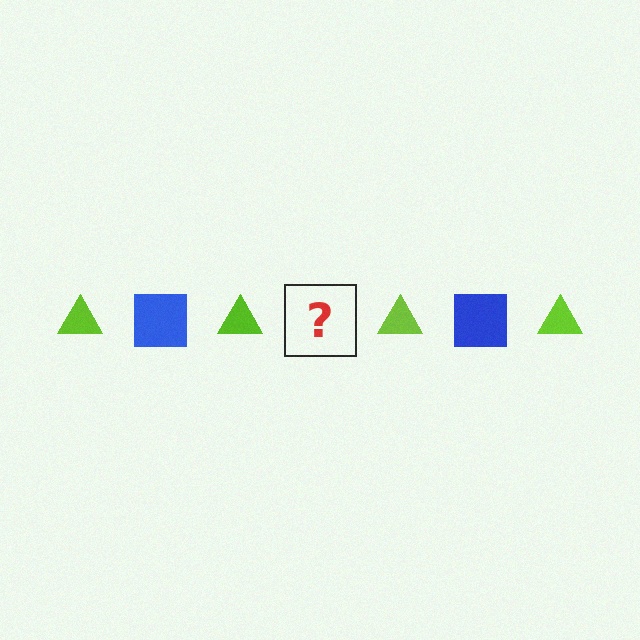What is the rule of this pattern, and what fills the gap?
The rule is that the pattern alternates between lime triangle and blue square. The gap should be filled with a blue square.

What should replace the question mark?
The question mark should be replaced with a blue square.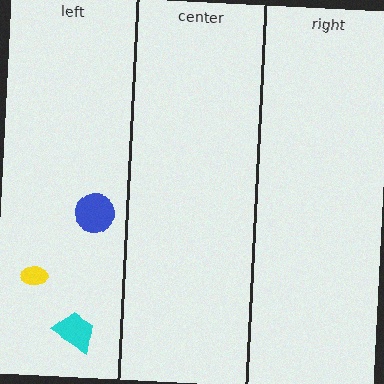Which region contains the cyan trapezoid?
The left region.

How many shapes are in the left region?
3.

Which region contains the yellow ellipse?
The left region.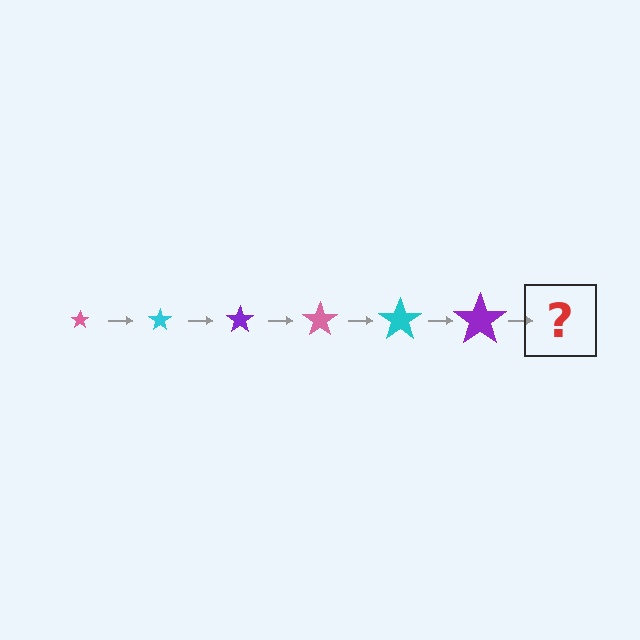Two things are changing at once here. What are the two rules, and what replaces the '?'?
The two rules are that the star grows larger each step and the color cycles through pink, cyan, and purple. The '?' should be a pink star, larger than the previous one.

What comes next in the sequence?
The next element should be a pink star, larger than the previous one.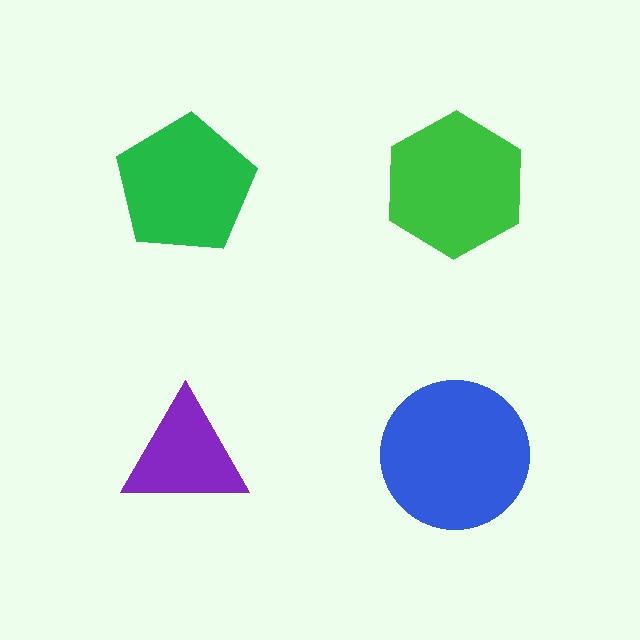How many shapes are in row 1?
2 shapes.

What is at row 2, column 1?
A purple triangle.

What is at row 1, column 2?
A green hexagon.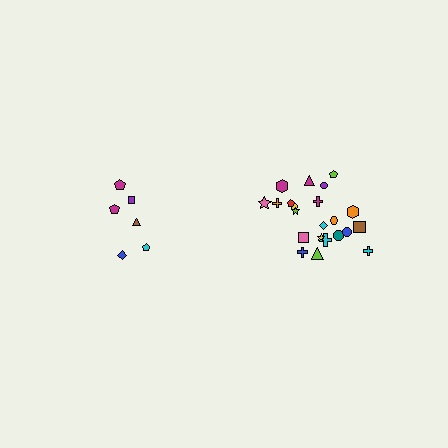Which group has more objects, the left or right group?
The right group.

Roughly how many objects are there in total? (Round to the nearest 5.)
Roughly 30 objects in total.